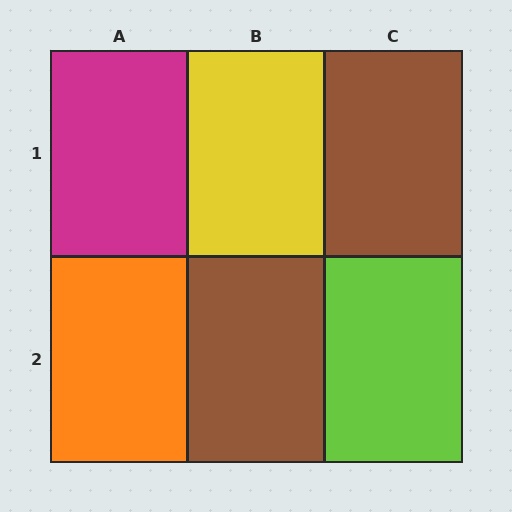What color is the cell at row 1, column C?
Brown.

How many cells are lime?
1 cell is lime.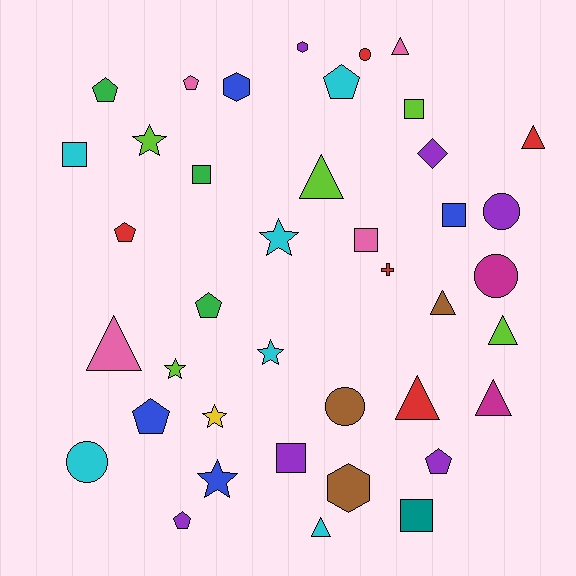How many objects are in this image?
There are 40 objects.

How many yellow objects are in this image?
There is 1 yellow object.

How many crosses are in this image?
There is 1 cross.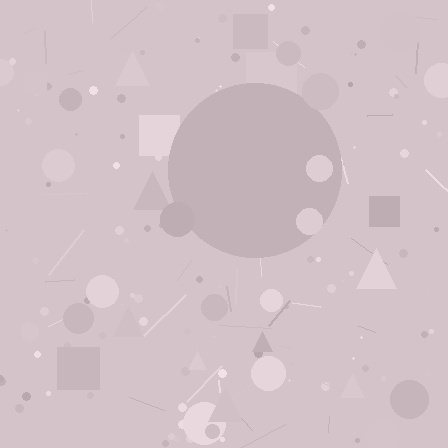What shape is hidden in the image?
A circle is hidden in the image.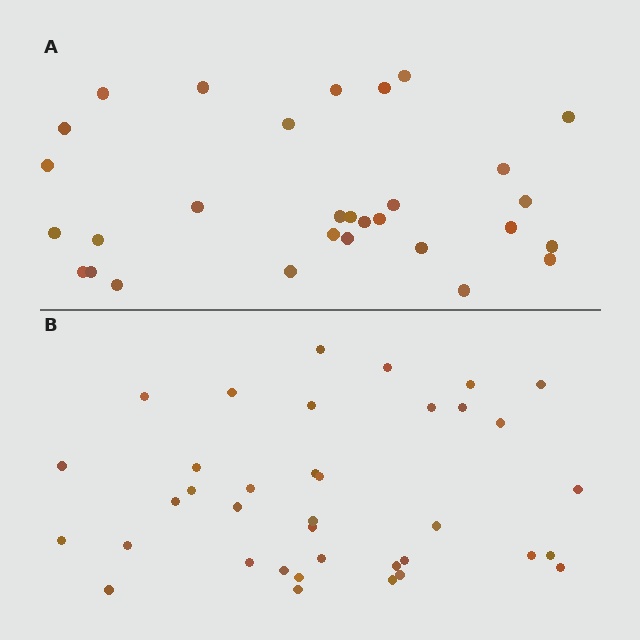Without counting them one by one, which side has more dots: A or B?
Region B (the bottom region) has more dots.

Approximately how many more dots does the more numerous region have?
Region B has roughly 8 or so more dots than region A.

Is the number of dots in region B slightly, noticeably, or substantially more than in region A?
Region B has only slightly more — the two regions are fairly close. The ratio is roughly 1.2 to 1.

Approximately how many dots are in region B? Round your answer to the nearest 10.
About 40 dots. (The exact count is 37, which rounds to 40.)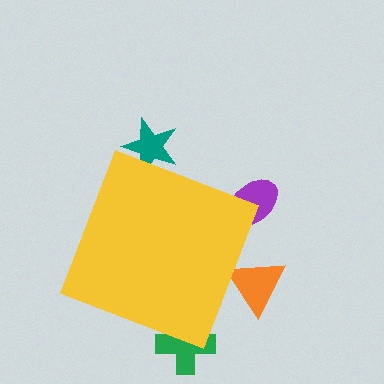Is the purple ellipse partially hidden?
Yes, the purple ellipse is partially hidden behind the yellow diamond.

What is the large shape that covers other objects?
A yellow diamond.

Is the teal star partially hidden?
Yes, the teal star is partially hidden behind the yellow diamond.